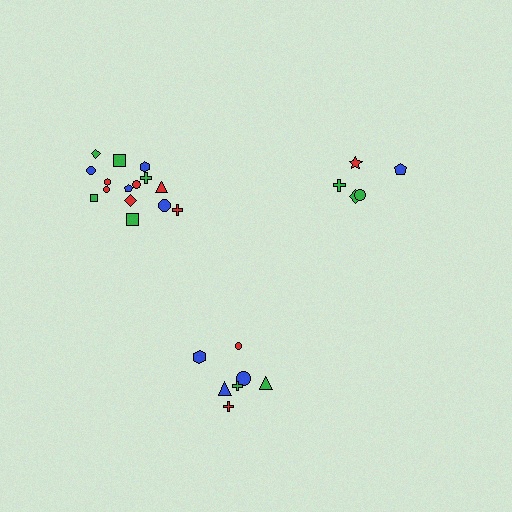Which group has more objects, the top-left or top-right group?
The top-left group.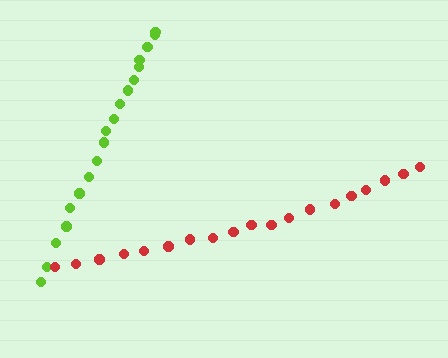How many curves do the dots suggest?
There are 2 distinct paths.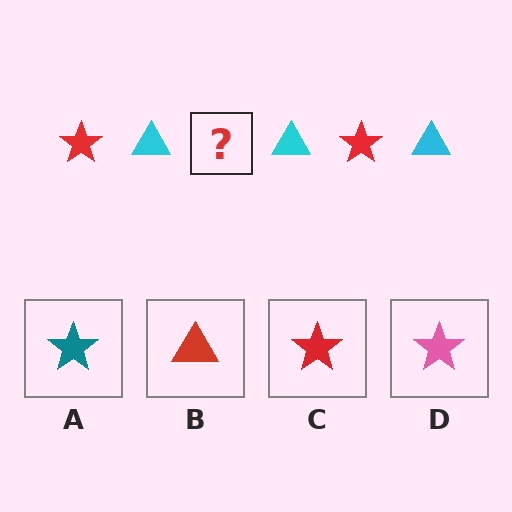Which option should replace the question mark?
Option C.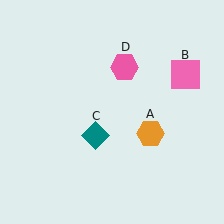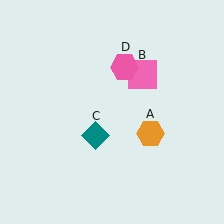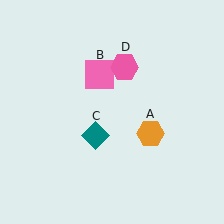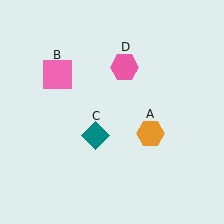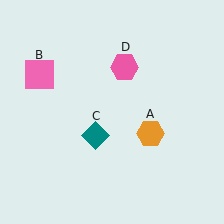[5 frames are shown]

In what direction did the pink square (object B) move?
The pink square (object B) moved left.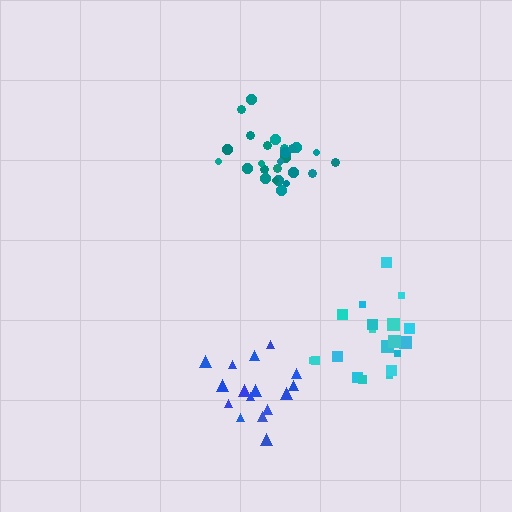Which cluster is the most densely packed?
Teal.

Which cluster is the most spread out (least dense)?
Cyan.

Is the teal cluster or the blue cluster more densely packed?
Teal.